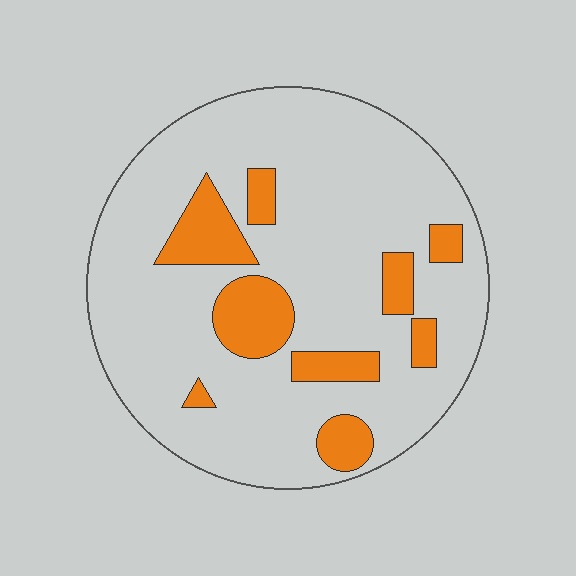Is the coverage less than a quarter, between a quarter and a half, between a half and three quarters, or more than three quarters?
Less than a quarter.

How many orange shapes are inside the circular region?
9.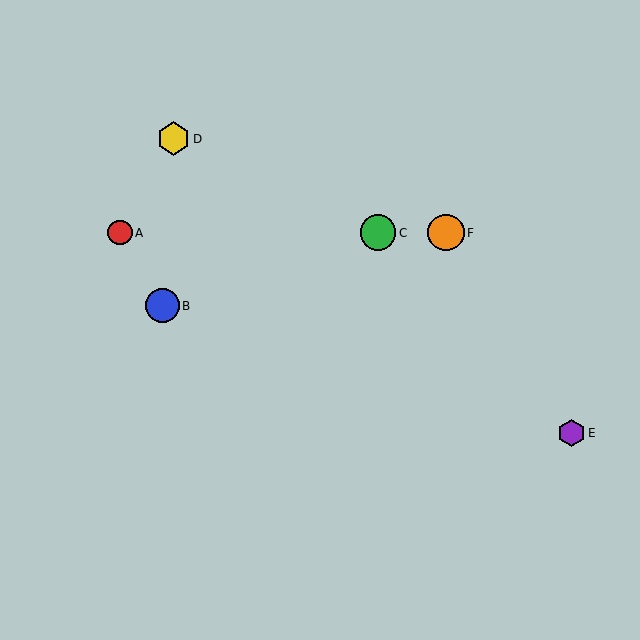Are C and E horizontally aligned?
No, C is at y≈233 and E is at y≈433.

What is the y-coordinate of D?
Object D is at y≈139.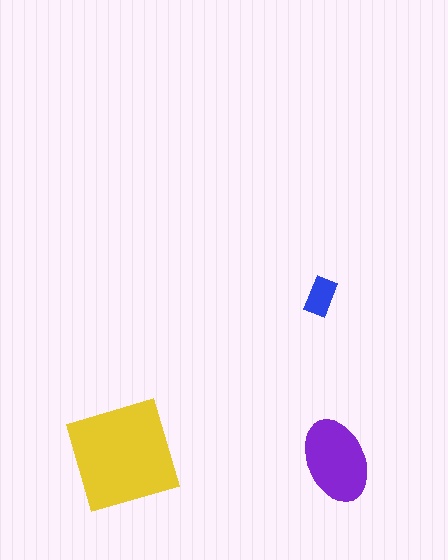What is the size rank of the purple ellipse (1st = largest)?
2nd.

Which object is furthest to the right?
The purple ellipse is rightmost.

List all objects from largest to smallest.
The yellow diamond, the purple ellipse, the blue rectangle.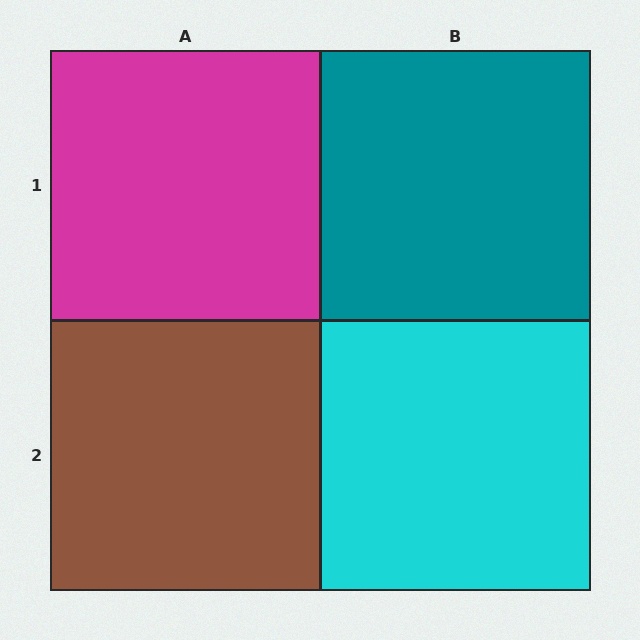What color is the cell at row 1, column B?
Teal.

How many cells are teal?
1 cell is teal.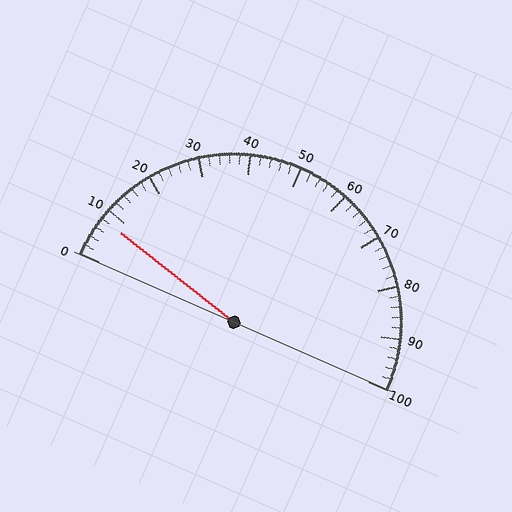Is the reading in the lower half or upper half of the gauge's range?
The reading is in the lower half of the range (0 to 100).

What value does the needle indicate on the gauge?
The needle indicates approximately 8.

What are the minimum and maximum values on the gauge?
The gauge ranges from 0 to 100.